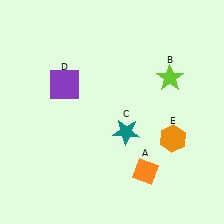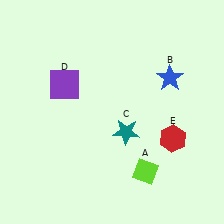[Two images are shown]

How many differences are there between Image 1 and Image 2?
There are 3 differences between the two images.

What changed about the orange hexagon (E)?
In Image 1, E is orange. In Image 2, it changed to red.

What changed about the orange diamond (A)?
In Image 1, A is orange. In Image 2, it changed to lime.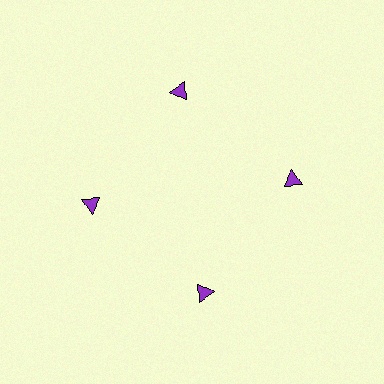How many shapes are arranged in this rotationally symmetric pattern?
There are 4 shapes, arranged in 4 groups of 1.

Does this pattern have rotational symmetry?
Yes, this pattern has 4-fold rotational symmetry. It looks the same after rotating 90 degrees around the center.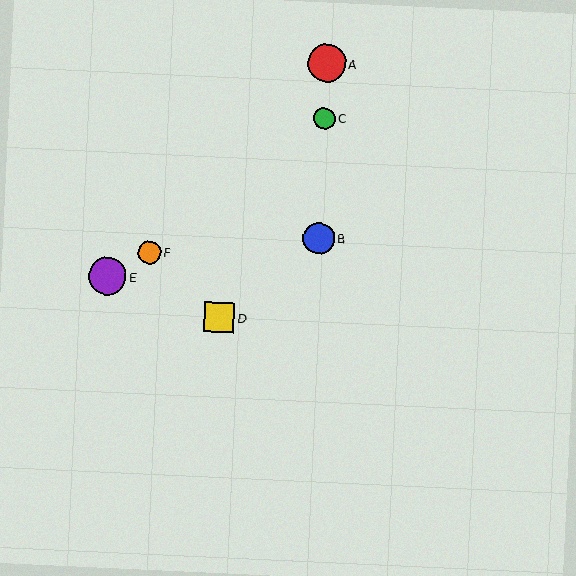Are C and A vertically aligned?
Yes, both are at x≈324.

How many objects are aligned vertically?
3 objects (A, B, C) are aligned vertically.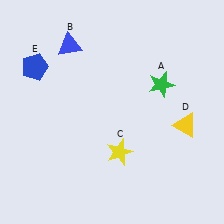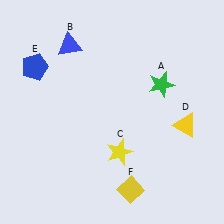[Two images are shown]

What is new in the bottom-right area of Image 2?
A yellow diamond (F) was added in the bottom-right area of Image 2.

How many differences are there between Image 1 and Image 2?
There is 1 difference between the two images.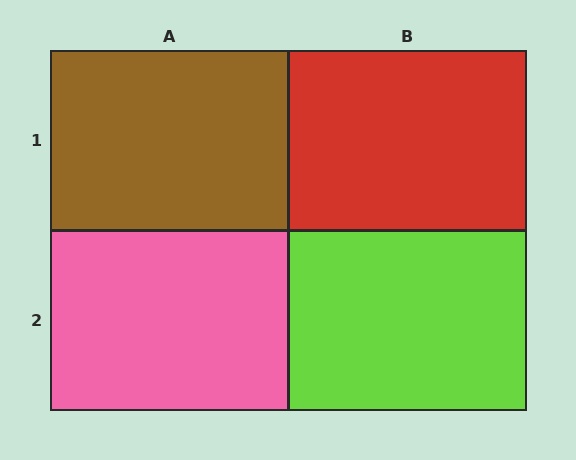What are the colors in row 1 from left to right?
Brown, red.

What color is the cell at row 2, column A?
Pink.